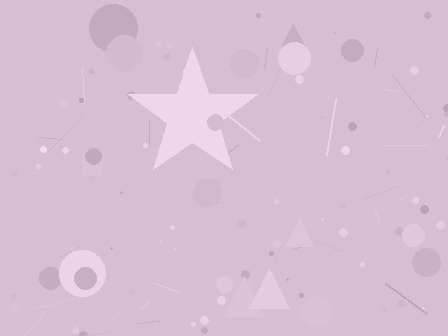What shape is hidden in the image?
A star is hidden in the image.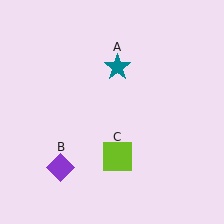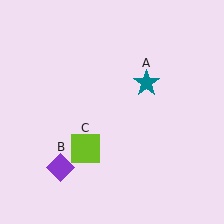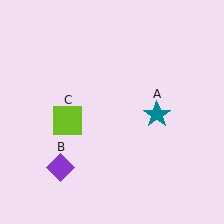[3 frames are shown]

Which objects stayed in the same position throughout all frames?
Purple diamond (object B) remained stationary.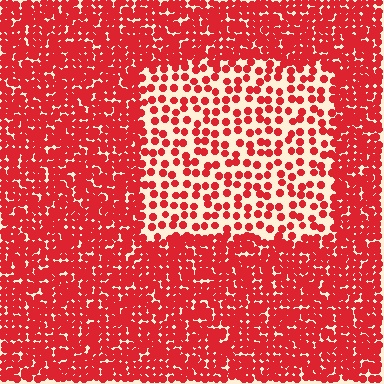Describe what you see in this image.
The image contains small red elements arranged at two different densities. A rectangle-shaped region is visible where the elements are less densely packed than the surrounding area.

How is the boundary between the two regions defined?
The boundary is defined by a change in element density (approximately 2.5x ratio). All elements are the same color, size, and shape.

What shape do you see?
I see a rectangle.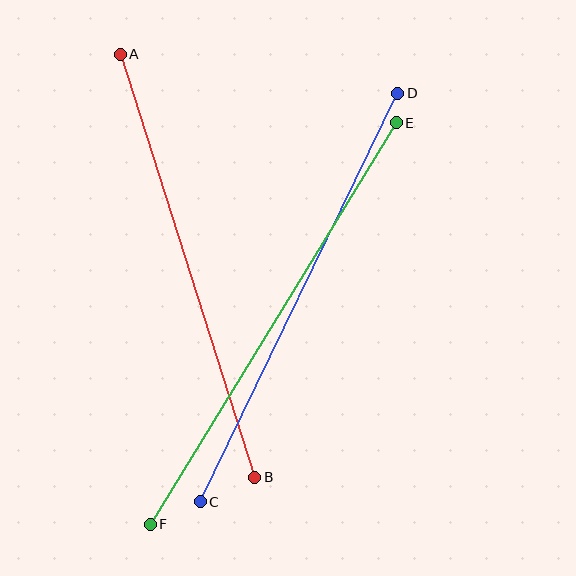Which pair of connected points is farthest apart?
Points E and F are farthest apart.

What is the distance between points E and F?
The distance is approximately 471 pixels.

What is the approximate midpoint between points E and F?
The midpoint is at approximately (273, 324) pixels.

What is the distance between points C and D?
The distance is approximately 454 pixels.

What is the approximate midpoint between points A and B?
The midpoint is at approximately (187, 266) pixels.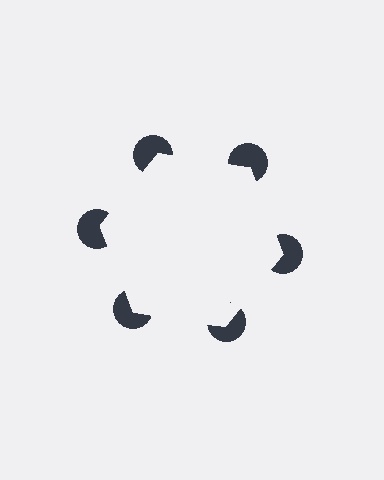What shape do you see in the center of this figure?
An illusory hexagon — its edges are inferred from the aligned wedge cuts in the pac-man discs, not physically drawn.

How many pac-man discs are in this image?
There are 6 — one at each vertex of the illusory hexagon.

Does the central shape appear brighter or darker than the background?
It typically appears slightly brighter than the background, even though no actual brightness change is drawn.